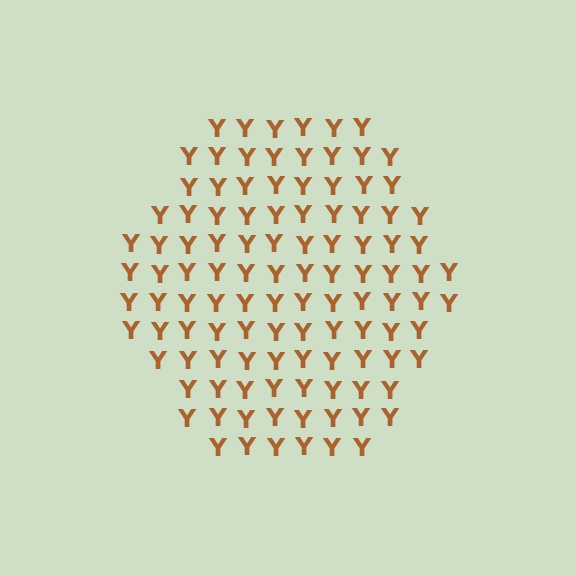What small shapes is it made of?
It is made of small letter Y's.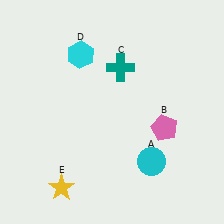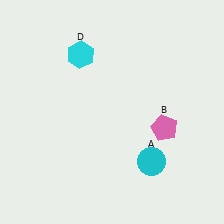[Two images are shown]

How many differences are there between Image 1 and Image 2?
There are 2 differences between the two images.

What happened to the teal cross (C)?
The teal cross (C) was removed in Image 2. It was in the top-right area of Image 1.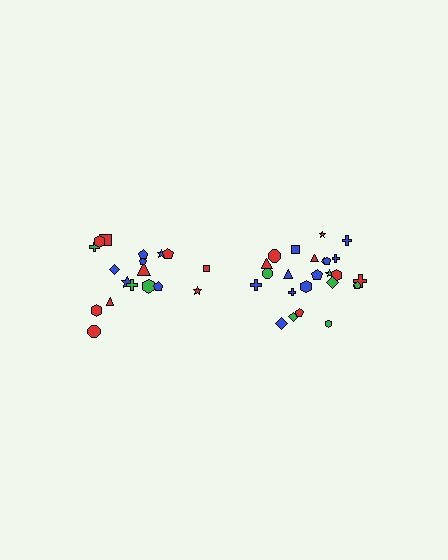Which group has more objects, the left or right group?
The right group.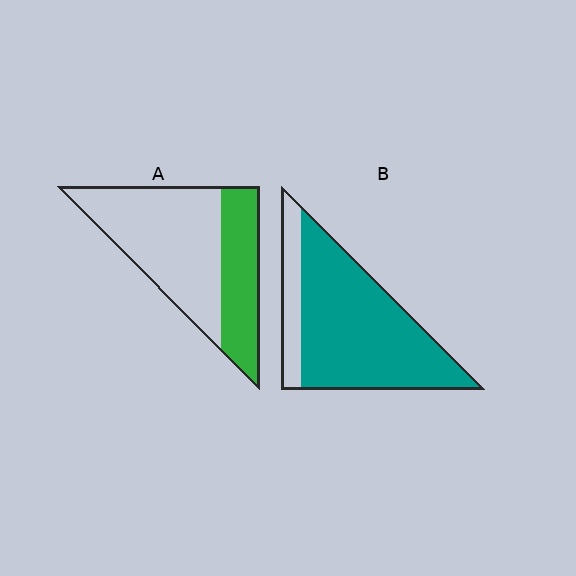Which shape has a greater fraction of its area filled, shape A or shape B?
Shape B.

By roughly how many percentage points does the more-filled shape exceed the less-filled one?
By roughly 45 percentage points (B over A).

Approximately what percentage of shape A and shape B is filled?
A is approximately 35% and B is approximately 80%.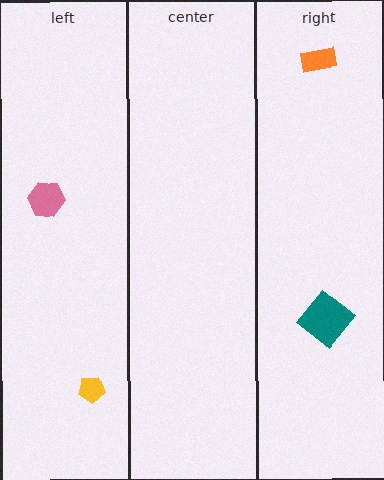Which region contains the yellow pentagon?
The left region.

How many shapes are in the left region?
2.